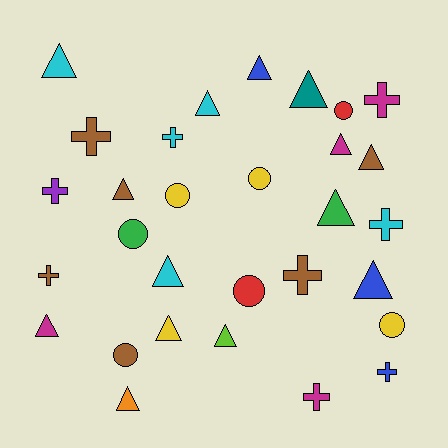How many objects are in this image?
There are 30 objects.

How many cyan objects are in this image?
There are 5 cyan objects.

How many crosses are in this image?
There are 9 crosses.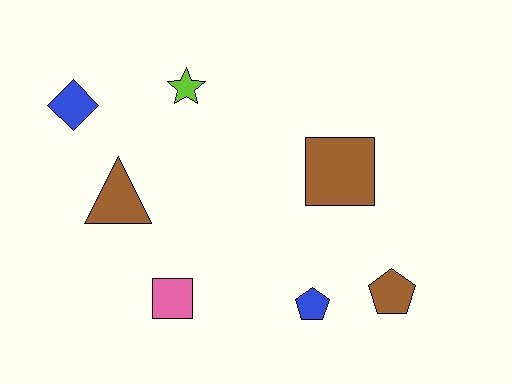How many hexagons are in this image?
There are no hexagons.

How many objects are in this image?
There are 7 objects.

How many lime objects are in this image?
There is 1 lime object.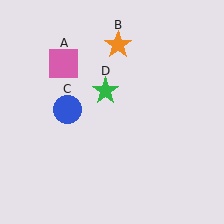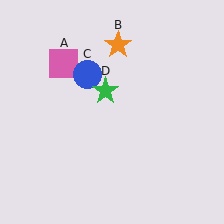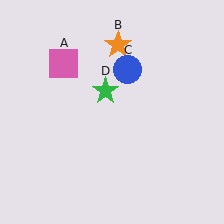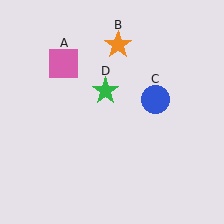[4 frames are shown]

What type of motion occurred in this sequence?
The blue circle (object C) rotated clockwise around the center of the scene.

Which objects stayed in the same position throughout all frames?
Pink square (object A) and orange star (object B) and green star (object D) remained stationary.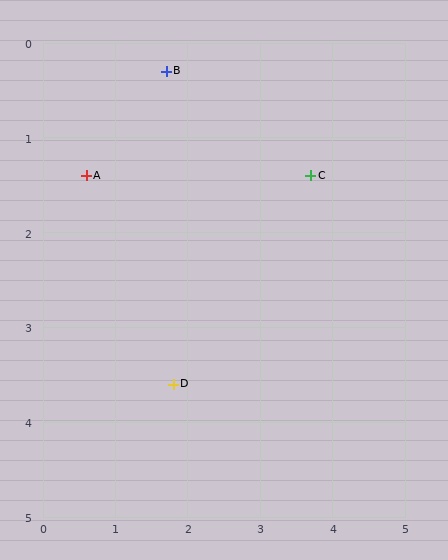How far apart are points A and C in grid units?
Points A and C are about 3.1 grid units apart.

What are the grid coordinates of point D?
Point D is at approximately (1.8, 3.6).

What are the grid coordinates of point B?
Point B is at approximately (1.7, 0.3).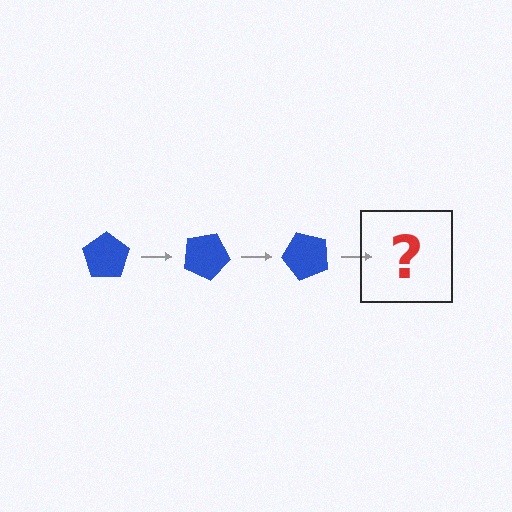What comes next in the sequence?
The next element should be a blue pentagon rotated 75 degrees.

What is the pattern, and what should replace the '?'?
The pattern is that the pentagon rotates 25 degrees each step. The '?' should be a blue pentagon rotated 75 degrees.